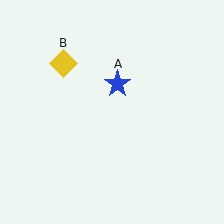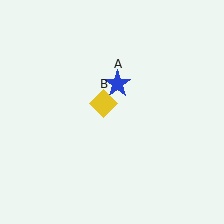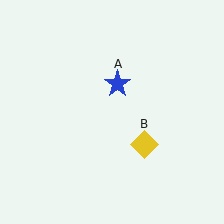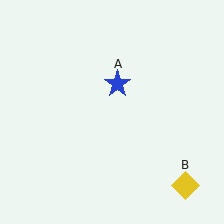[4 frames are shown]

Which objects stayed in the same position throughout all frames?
Blue star (object A) remained stationary.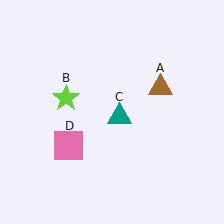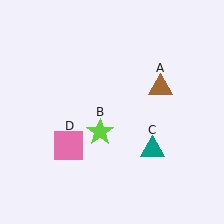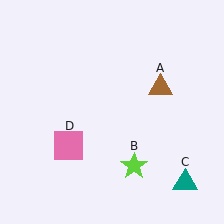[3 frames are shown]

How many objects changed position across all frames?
2 objects changed position: lime star (object B), teal triangle (object C).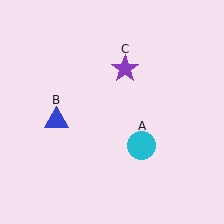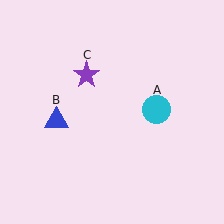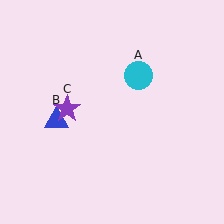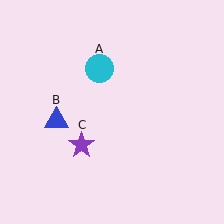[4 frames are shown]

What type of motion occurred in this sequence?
The cyan circle (object A), purple star (object C) rotated counterclockwise around the center of the scene.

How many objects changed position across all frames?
2 objects changed position: cyan circle (object A), purple star (object C).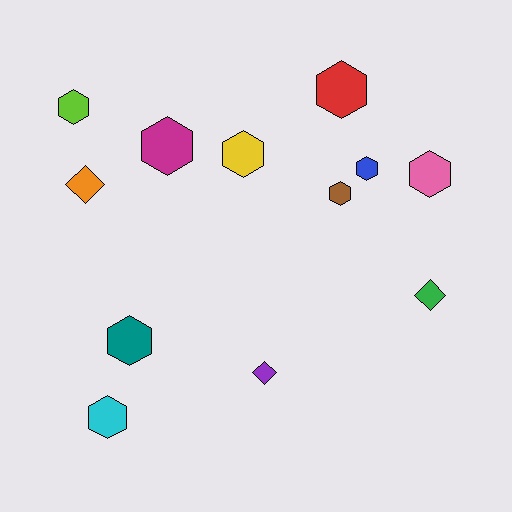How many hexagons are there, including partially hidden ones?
There are 9 hexagons.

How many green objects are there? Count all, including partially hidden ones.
There is 1 green object.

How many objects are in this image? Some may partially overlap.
There are 12 objects.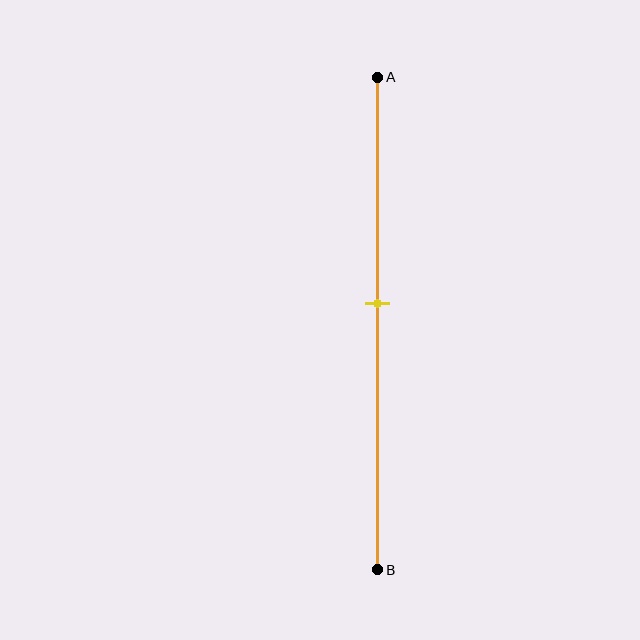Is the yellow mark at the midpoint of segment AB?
No, the mark is at about 45% from A, not at the 50% midpoint.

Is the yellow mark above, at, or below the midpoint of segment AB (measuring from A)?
The yellow mark is above the midpoint of segment AB.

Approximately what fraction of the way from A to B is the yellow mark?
The yellow mark is approximately 45% of the way from A to B.